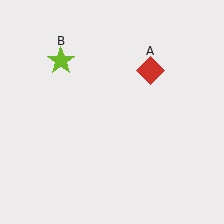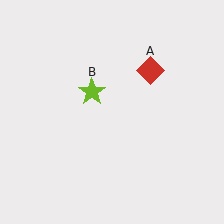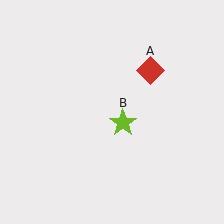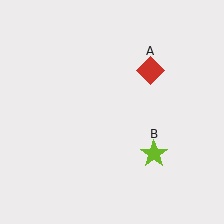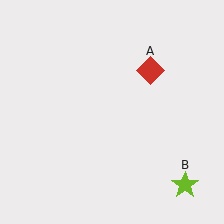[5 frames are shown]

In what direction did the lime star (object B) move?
The lime star (object B) moved down and to the right.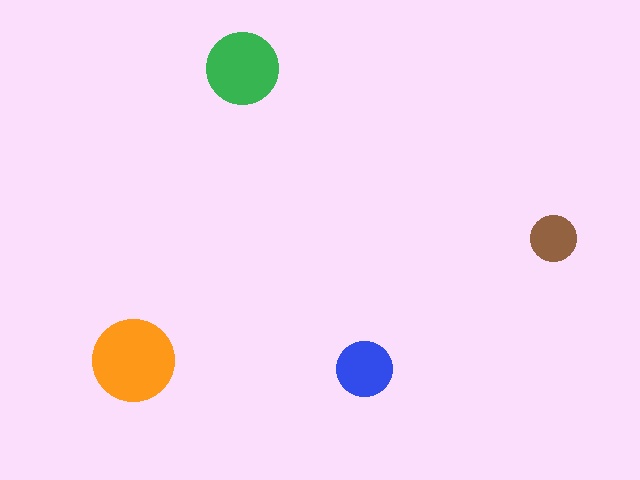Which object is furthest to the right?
The brown circle is rightmost.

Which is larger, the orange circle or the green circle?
The orange one.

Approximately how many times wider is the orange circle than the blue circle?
About 1.5 times wider.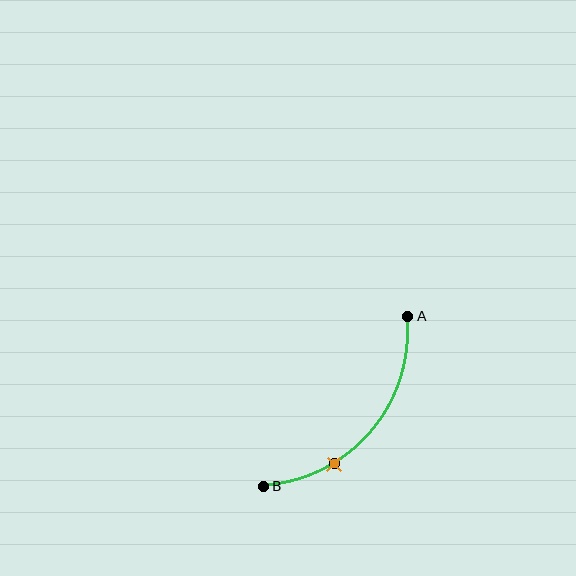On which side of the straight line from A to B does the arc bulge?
The arc bulges below and to the right of the straight line connecting A and B.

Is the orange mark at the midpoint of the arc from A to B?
No. The orange mark lies on the arc but is closer to endpoint B. The arc midpoint would be at the point on the curve equidistant along the arc from both A and B.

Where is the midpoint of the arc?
The arc midpoint is the point on the curve farthest from the straight line joining A and B. It sits below and to the right of that line.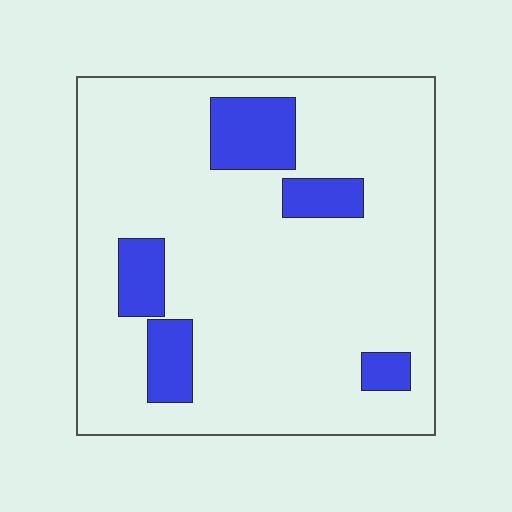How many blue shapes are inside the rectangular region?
5.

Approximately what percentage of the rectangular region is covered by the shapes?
Approximately 15%.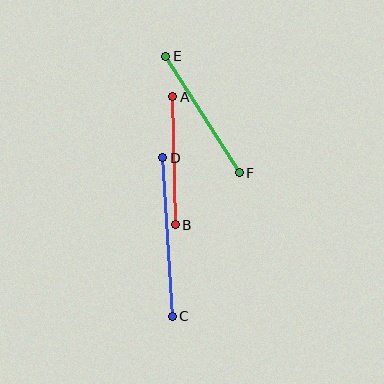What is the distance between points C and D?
The distance is approximately 159 pixels.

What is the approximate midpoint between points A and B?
The midpoint is at approximately (174, 161) pixels.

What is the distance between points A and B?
The distance is approximately 128 pixels.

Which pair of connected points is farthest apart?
Points C and D are farthest apart.